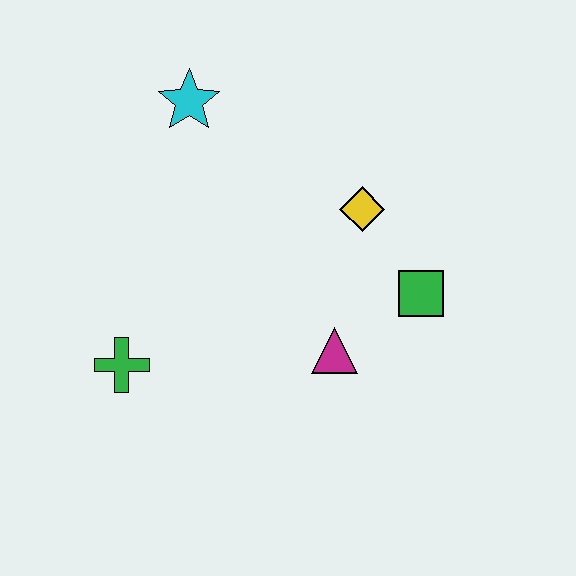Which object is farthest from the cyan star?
The green square is farthest from the cyan star.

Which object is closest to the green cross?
The magenta triangle is closest to the green cross.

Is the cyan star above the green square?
Yes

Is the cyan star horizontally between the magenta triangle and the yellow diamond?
No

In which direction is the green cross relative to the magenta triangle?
The green cross is to the left of the magenta triangle.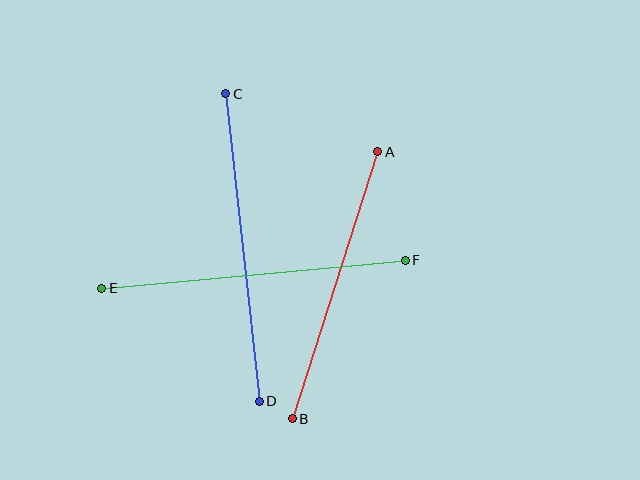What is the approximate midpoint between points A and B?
The midpoint is at approximately (335, 285) pixels.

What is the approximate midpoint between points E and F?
The midpoint is at approximately (253, 274) pixels.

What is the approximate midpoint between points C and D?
The midpoint is at approximately (243, 247) pixels.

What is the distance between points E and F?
The distance is approximately 305 pixels.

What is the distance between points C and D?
The distance is approximately 309 pixels.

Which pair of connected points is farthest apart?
Points C and D are farthest apart.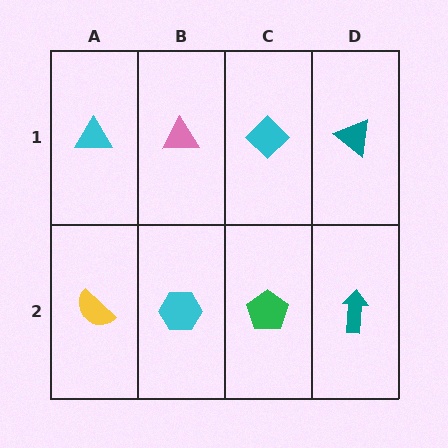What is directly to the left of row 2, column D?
A green pentagon.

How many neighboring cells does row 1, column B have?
3.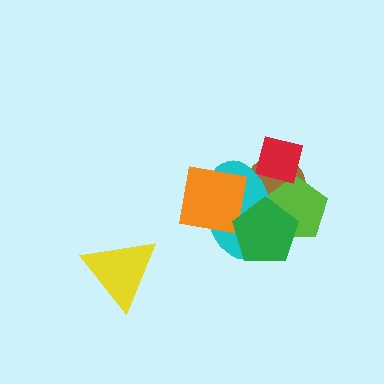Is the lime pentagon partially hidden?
Yes, it is partially covered by another shape.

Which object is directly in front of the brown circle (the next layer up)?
The lime pentagon is directly in front of the brown circle.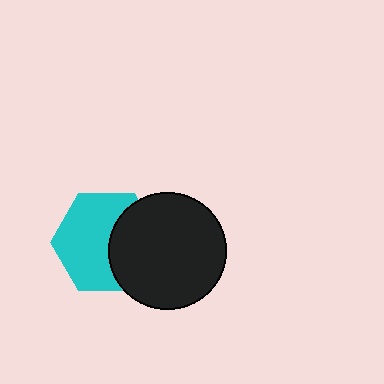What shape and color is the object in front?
The object in front is a black circle.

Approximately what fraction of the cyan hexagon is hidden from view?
Roughly 38% of the cyan hexagon is hidden behind the black circle.